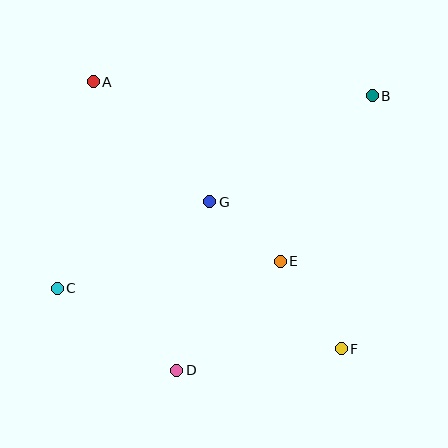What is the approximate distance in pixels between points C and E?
The distance between C and E is approximately 225 pixels.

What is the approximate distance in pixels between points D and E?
The distance between D and E is approximately 150 pixels.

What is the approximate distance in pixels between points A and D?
The distance between A and D is approximately 300 pixels.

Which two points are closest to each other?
Points E and G are closest to each other.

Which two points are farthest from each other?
Points B and C are farthest from each other.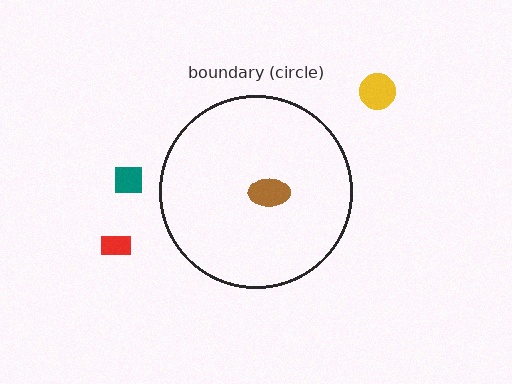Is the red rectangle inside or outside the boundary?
Outside.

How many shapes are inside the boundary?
1 inside, 3 outside.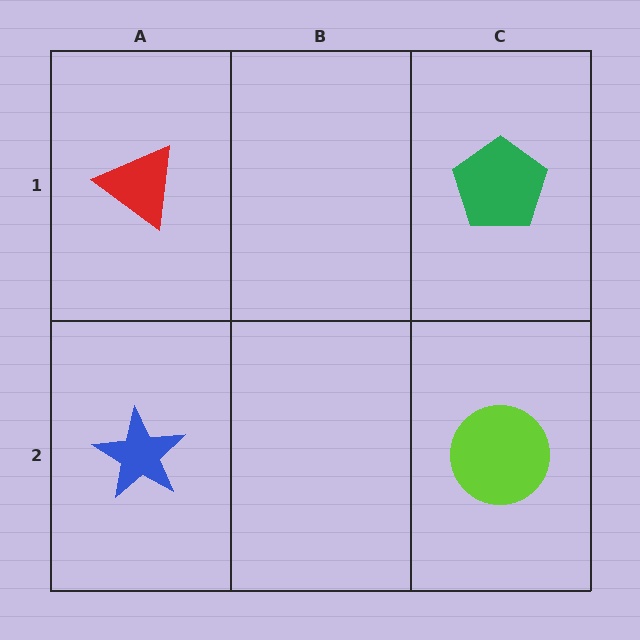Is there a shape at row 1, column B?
No, that cell is empty.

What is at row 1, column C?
A green pentagon.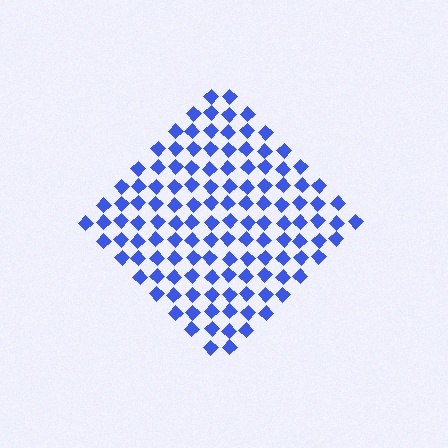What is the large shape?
The large shape is a diamond.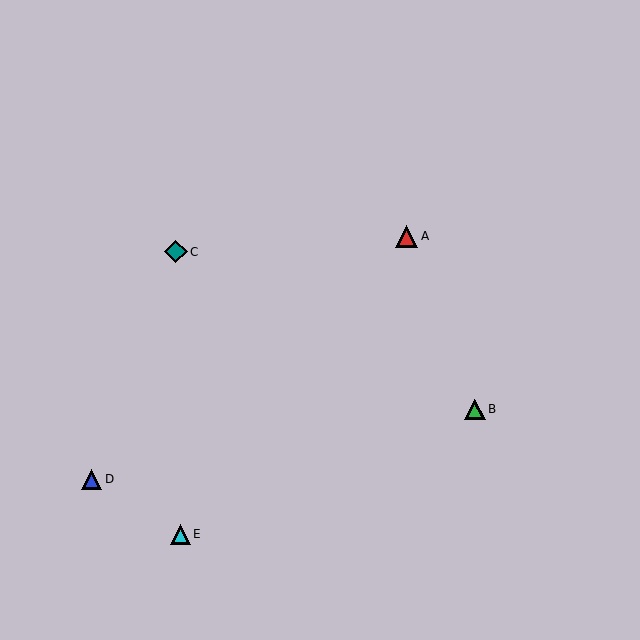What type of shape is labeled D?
Shape D is a blue triangle.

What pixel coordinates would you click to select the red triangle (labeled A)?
Click at (407, 236) to select the red triangle A.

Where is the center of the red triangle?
The center of the red triangle is at (407, 236).